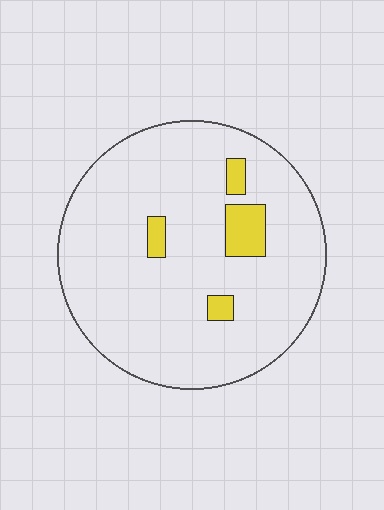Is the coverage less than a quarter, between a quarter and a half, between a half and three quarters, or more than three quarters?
Less than a quarter.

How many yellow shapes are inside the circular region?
4.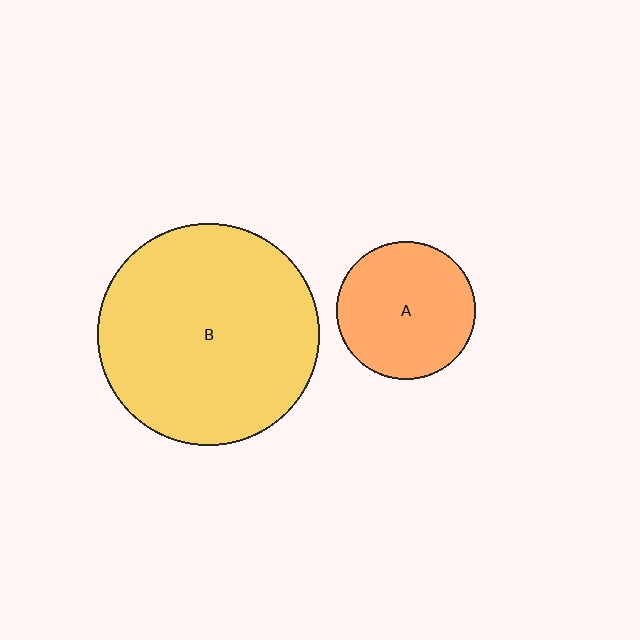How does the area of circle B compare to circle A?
Approximately 2.6 times.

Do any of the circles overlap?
No, none of the circles overlap.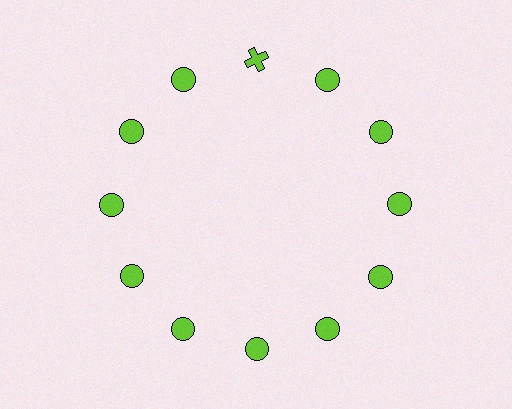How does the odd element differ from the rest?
It has a different shape: cross instead of circle.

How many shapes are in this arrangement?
There are 12 shapes arranged in a ring pattern.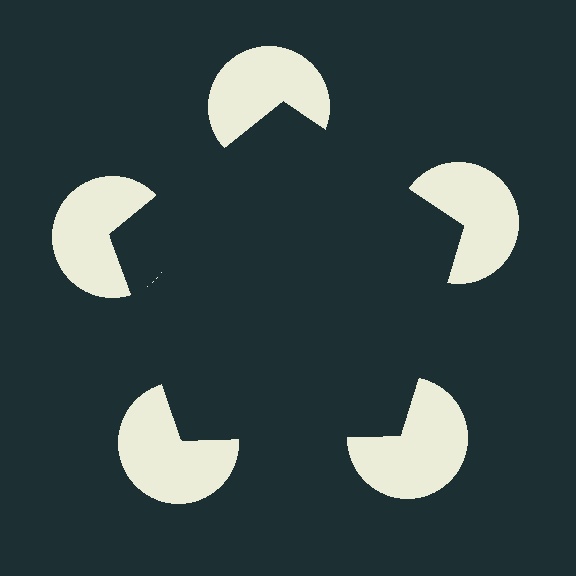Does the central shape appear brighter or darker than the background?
It typically appears slightly darker than the background, even though no actual brightness change is drawn.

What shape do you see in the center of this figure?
An illusory pentagon — its edges are inferred from the aligned wedge cuts in the pac-man discs, not physically drawn.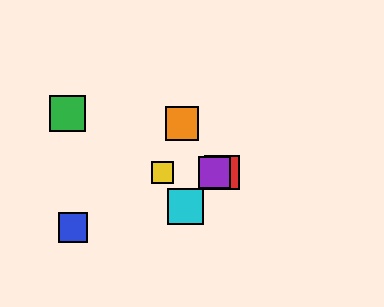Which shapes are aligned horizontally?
The red square, the yellow square, the purple square are aligned horizontally.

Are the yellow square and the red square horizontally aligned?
Yes, both are at y≈173.